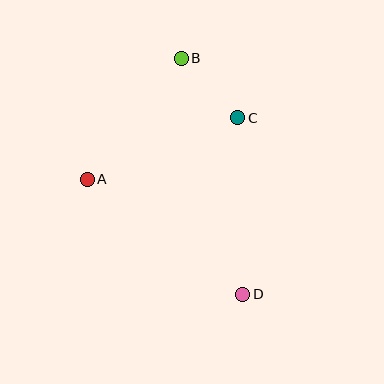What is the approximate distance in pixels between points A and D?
The distance between A and D is approximately 194 pixels.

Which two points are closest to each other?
Points B and C are closest to each other.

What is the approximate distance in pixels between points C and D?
The distance between C and D is approximately 176 pixels.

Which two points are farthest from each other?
Points B and D are farthest from each other.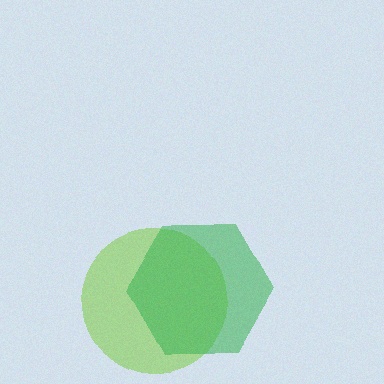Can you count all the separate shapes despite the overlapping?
Yes, there are 2 separate shapes.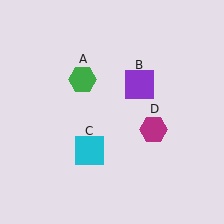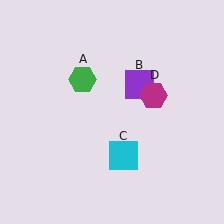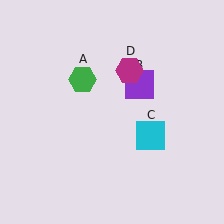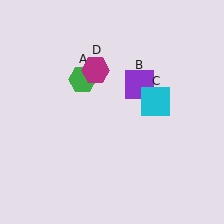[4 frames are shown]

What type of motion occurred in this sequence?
The cyan square (object C), magenta hexagon (object D) rotated counterclockwise around the center of the scene.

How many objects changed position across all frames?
2 objects changed position: cyan square (object C), magenta hexagon (object D).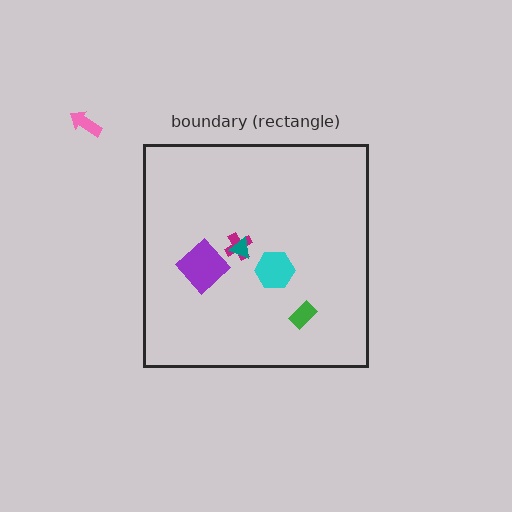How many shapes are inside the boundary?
5 inside, 1 outside.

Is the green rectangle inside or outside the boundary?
Inside.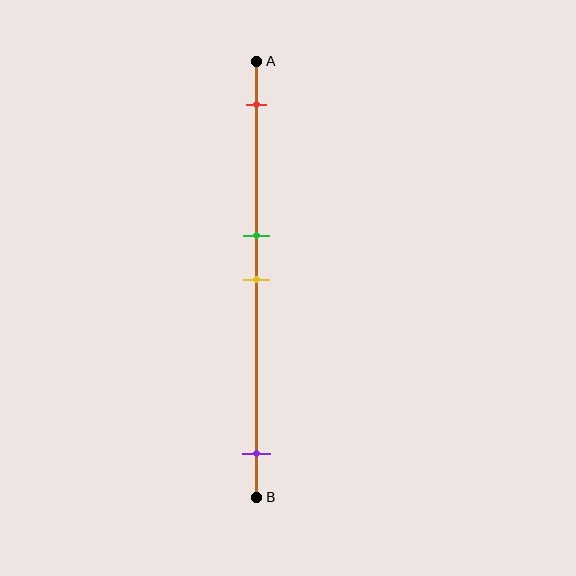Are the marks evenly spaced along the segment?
No, the marks are not evenly spaced.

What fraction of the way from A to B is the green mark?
The green mark is approximately 40% (0.4) of the way from A to B.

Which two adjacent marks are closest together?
The green and yellow marks are the closest adjacent pair.